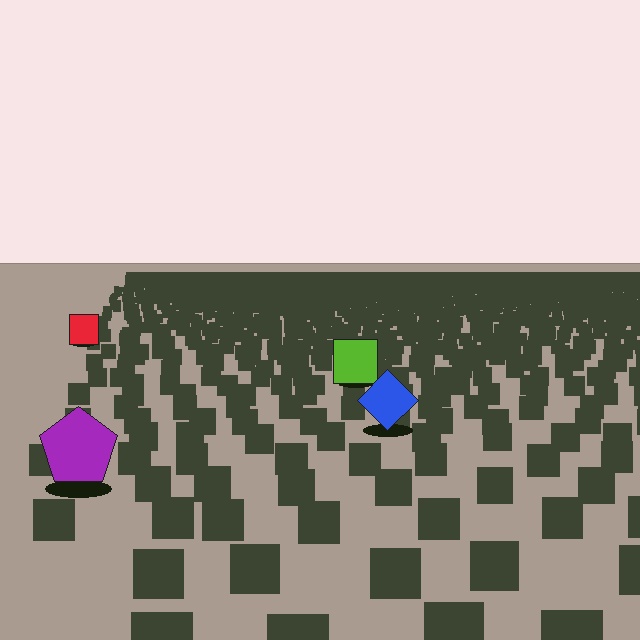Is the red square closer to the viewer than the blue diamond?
No. The blue diamond is closer — you can tell from the texture gradient: the ground texture is coarser near it.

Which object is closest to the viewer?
The purple pentagon is closest. The texture marks near it are larger and more spread out.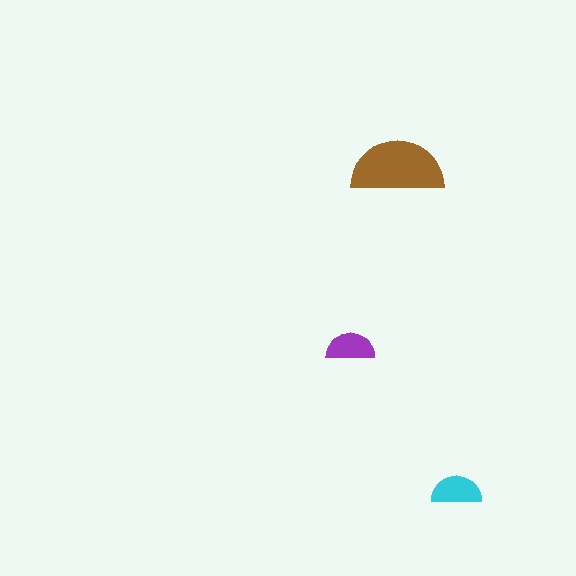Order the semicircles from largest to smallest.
the brown one, the cyan one, the purple one.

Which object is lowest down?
The cyan semicircle is bottommost.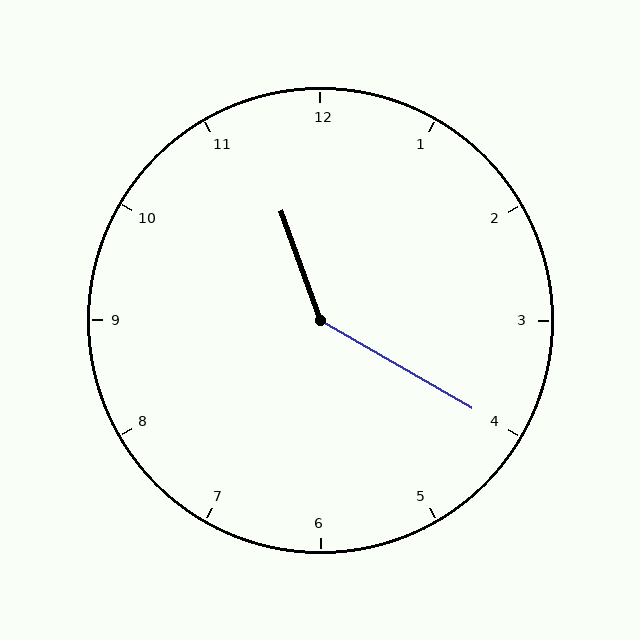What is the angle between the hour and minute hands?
Approximately 140 degrees.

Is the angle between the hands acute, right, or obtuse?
It is obtuse.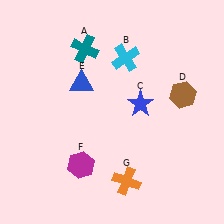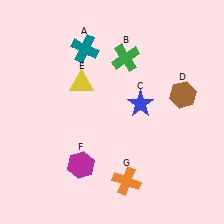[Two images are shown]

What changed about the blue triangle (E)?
In Image 1, E is blue. In Image 2, it changed to yellow.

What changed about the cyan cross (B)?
In Image 1, B is cyan. In Image 2, it changed to green.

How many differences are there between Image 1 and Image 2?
There are 2 differences between the two images.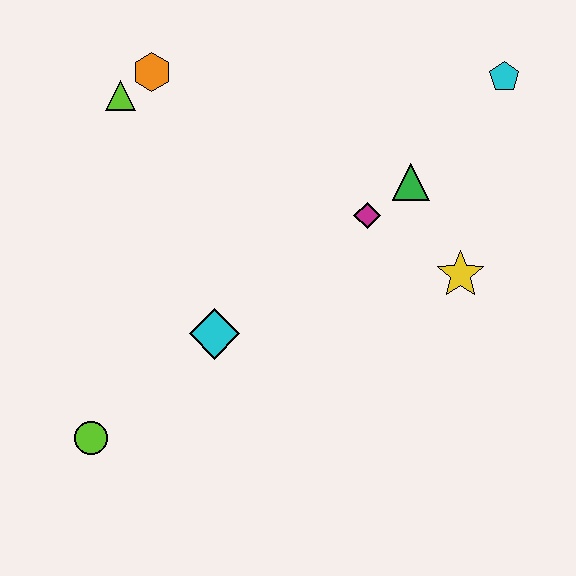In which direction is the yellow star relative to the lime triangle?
The yellow star is to the right of the lime triangle.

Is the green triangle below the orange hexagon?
Yes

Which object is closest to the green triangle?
The magenta diamond is closest to the green triangle.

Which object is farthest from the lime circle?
The cyan pentagon is farthest from the lime circle.